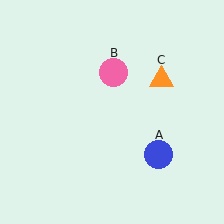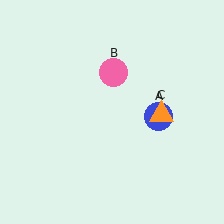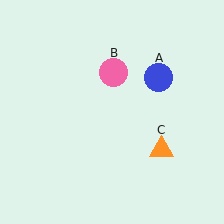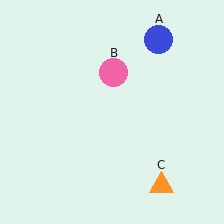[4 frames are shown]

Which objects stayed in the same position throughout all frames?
Pink circle (object B) remained stationary.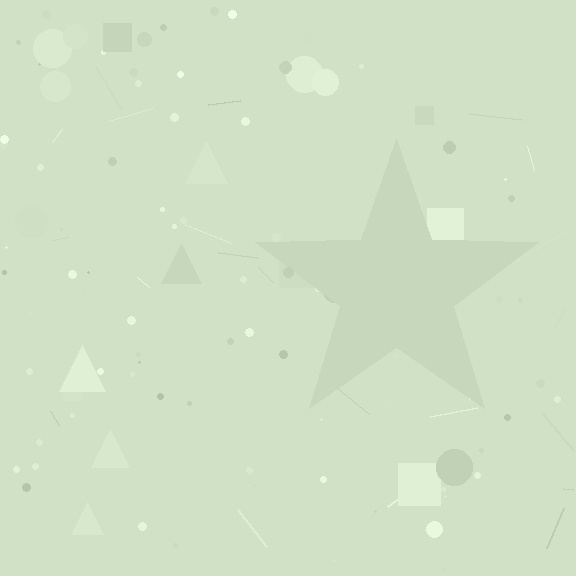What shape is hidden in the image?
A star is hidden in the image.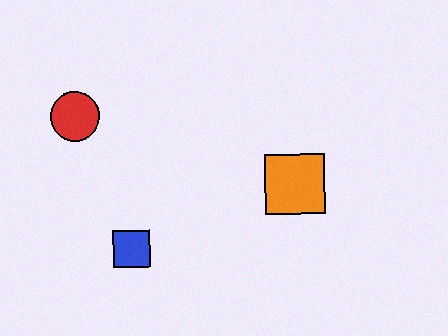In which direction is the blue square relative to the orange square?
The blue square is to the left of the orange square.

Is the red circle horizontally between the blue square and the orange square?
No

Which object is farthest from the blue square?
The orange square is farthest from the blue square.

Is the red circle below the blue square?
No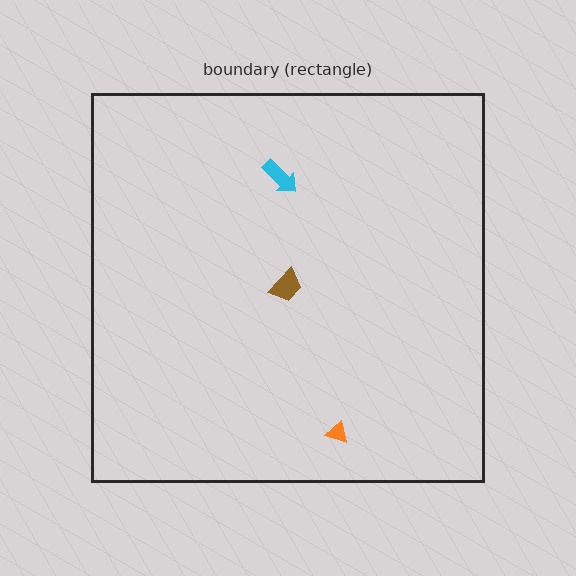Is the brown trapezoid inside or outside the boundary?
Inside.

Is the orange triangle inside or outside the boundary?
Inside.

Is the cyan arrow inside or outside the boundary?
Inside.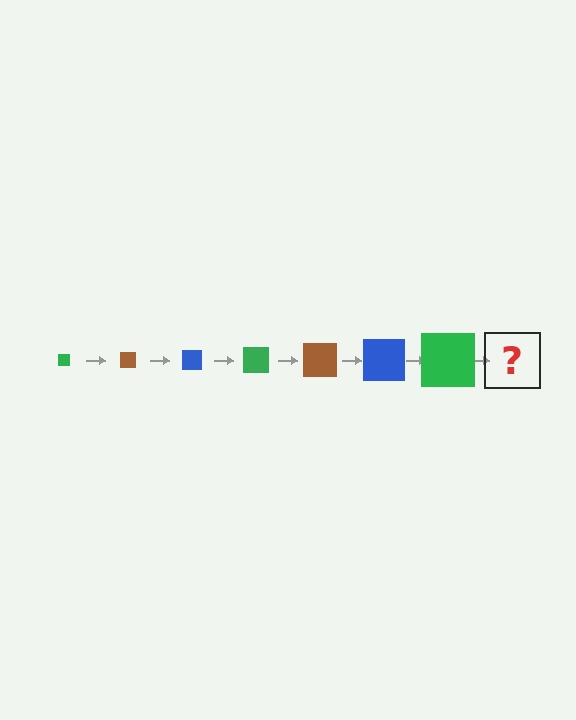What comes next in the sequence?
The next element should be a brown square, larger than the previous one.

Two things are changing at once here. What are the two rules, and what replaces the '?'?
The two rules are that the square grows larger each step and the color cycles through green, brown, and blue. The '?' should be a brown square, larger than the previous one.